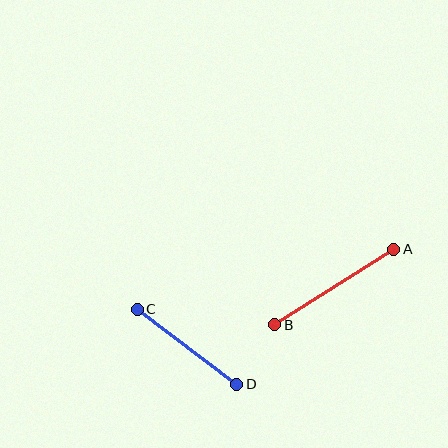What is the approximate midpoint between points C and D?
The midpoint is at approximately (187, 347) pixels.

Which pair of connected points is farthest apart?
Points A and B are farthest apart.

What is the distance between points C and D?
The distance is approximately 125 pixels.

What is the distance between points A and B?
The distance is approximately 141 pixels.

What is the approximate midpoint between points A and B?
The midpoint is at approximately (334, 287) pixels.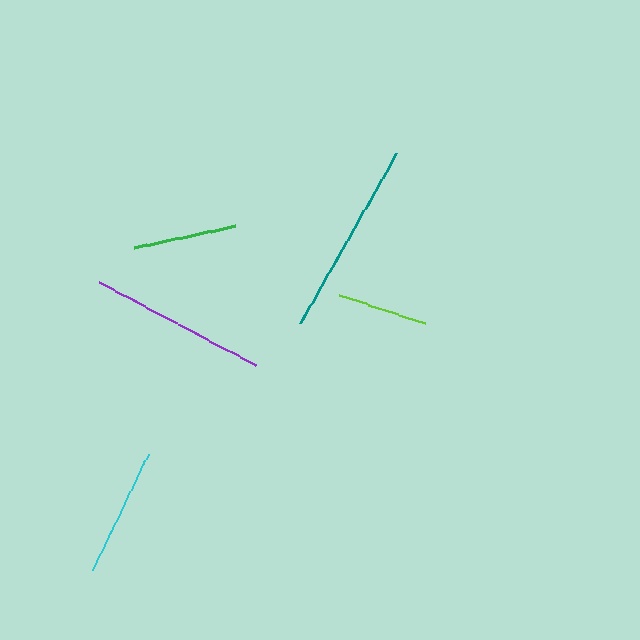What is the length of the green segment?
The green segment is approximately 103 pixels long.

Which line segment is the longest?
The teal line is the longest at approximately 195 pixels.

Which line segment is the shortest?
The lime line is the shortest at approximately 92 pixels.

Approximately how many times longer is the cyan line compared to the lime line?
The cyan line is approximately 1.4 times the length of the lime line.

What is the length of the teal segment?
The teal segment is approximately 195 pixels long.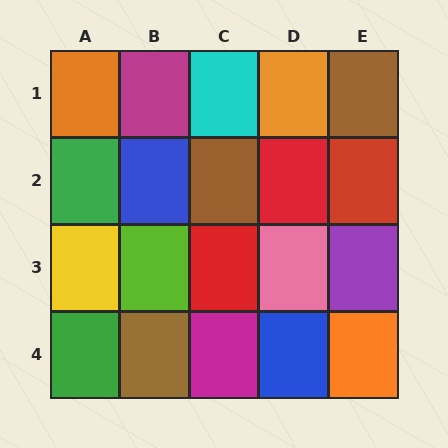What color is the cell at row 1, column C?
Cyan.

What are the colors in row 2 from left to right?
Green, blue, brown, red, red.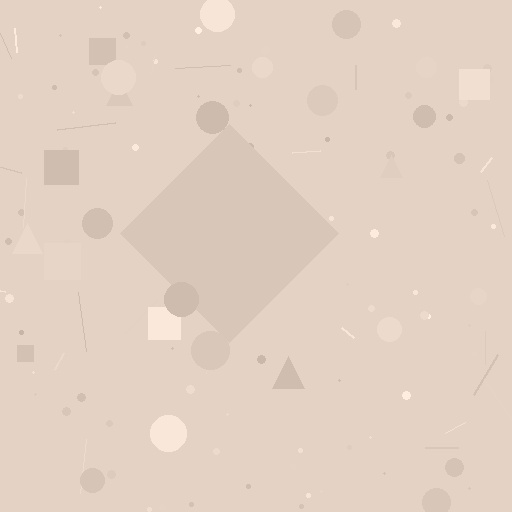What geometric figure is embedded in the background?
A diamond is embedded in the background.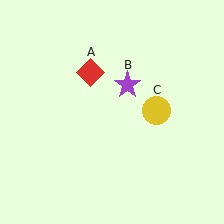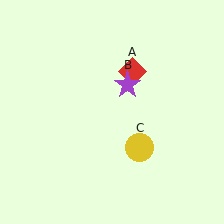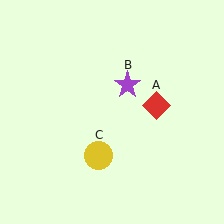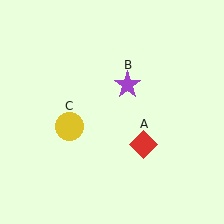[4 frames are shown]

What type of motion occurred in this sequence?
The red diamond (object A), yellow circle (object C) rotated clockwise around the center of the scene.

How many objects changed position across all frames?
2 objects changed position: red diamond (object A), yellow circle (object C).